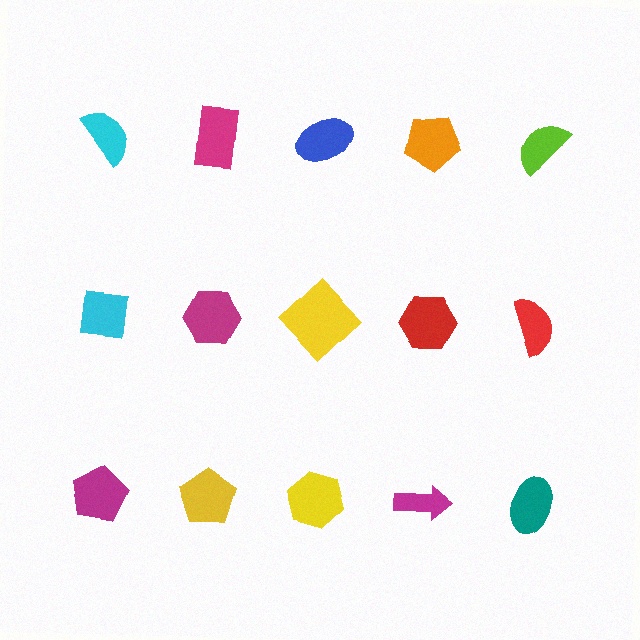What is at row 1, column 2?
A magenta rectangle.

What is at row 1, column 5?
A lime semicircle.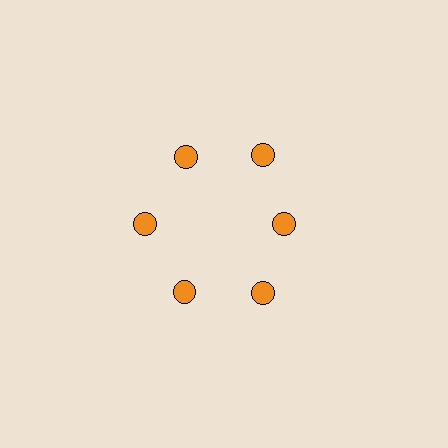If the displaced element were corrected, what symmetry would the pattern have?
It would have 6-fold rotational symmetry — the pattern would map onto itself every 60 degrees.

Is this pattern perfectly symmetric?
No. The 6 orange circles are arranged in a ring, but one element near the 3 o'clock position is pulled inward toward the center, breaking the 6-fold rotational symmetry.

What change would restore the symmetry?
The symmetry would be restored by moving it outward, back onto the ring so that all 6 circles sit at equal angles and equal distance from the center.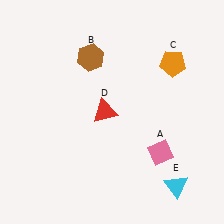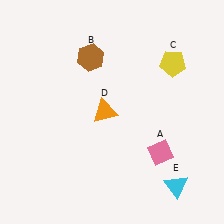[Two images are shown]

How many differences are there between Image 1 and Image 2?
There are 2 differences between the two images.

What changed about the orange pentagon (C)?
In Image 1, C is orange. In Image 2, it changed to yellow.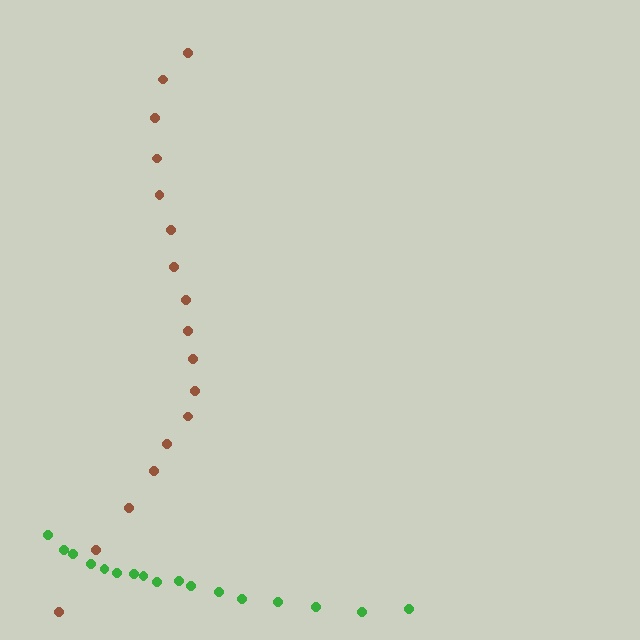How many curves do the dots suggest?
There are 2 distinct paths.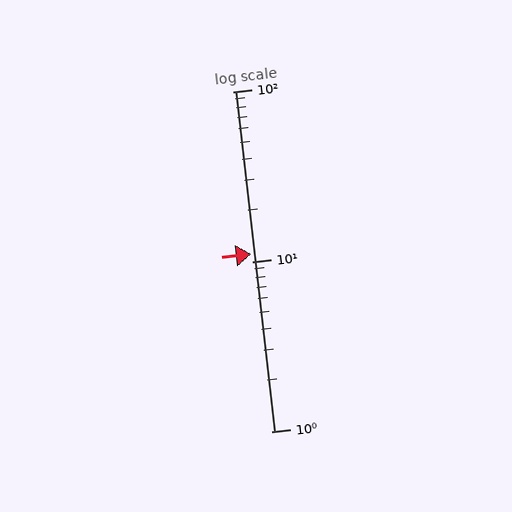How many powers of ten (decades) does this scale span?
The scale spans 2 decades, from 1 to 100.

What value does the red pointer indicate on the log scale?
The pointer indicates approximately 11.